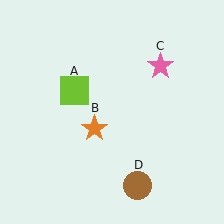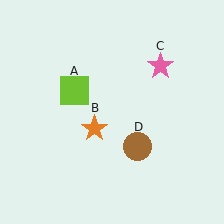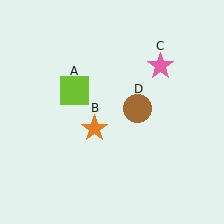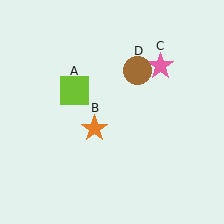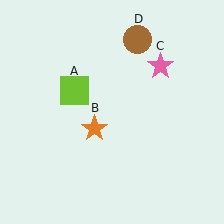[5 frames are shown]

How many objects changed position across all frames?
1 object changed position: brown circle (object D).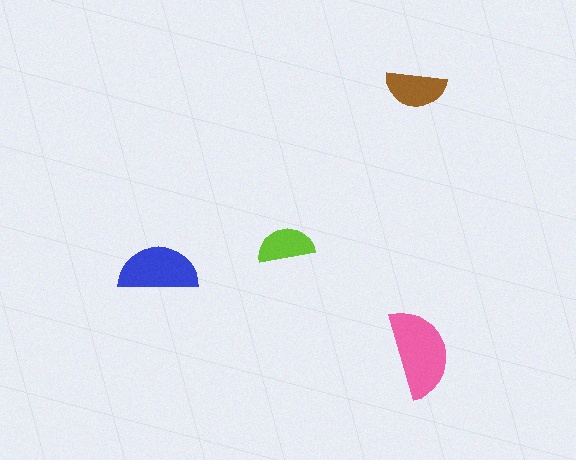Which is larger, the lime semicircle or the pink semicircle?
The pink one.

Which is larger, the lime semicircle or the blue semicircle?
The blue one.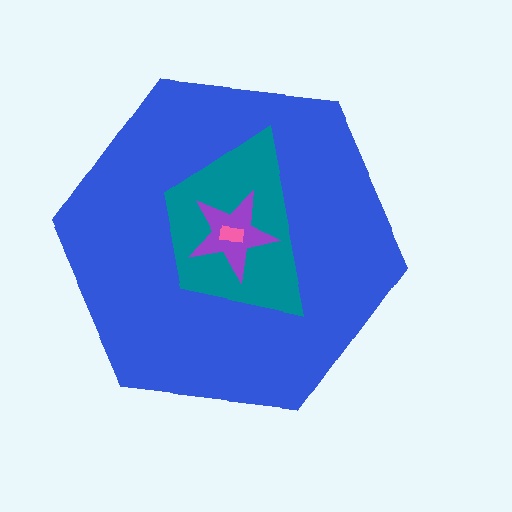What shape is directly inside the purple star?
The pink rectangle.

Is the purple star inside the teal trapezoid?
Yes.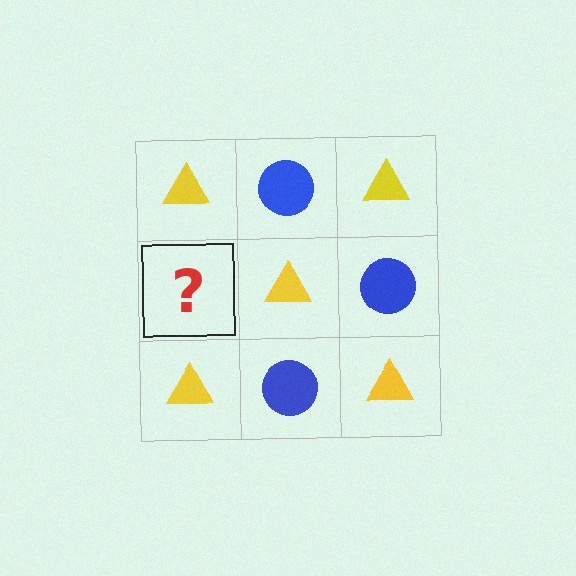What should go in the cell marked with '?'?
The missing cell should contain a blue circle.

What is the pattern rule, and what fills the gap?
The rule is that it alternates yellow triangle and blue circle in a checkerboard pattern. The gap should be filled with a blue circle.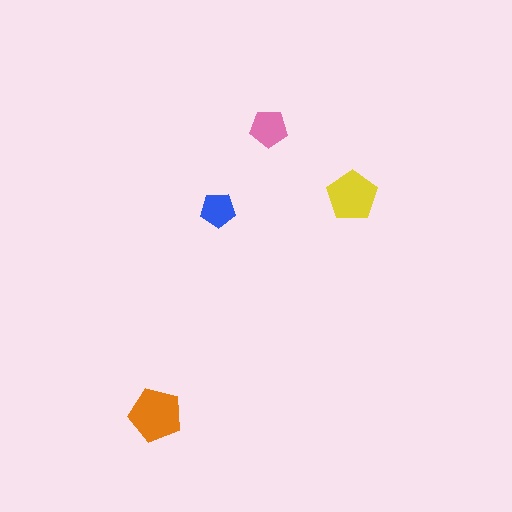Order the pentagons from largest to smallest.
the orange one, the yellow one, the pink one, the blue one.